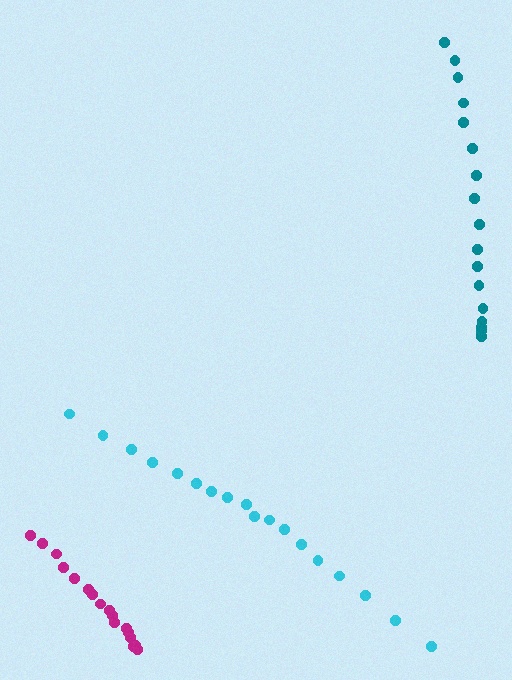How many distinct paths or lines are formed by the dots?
There are 3 distinct paths.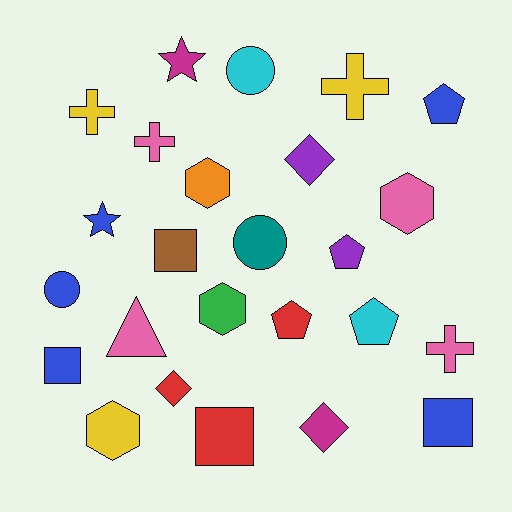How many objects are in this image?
There are 25 objects.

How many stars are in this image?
There are 2 stars.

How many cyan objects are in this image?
There are 2 cyan objects.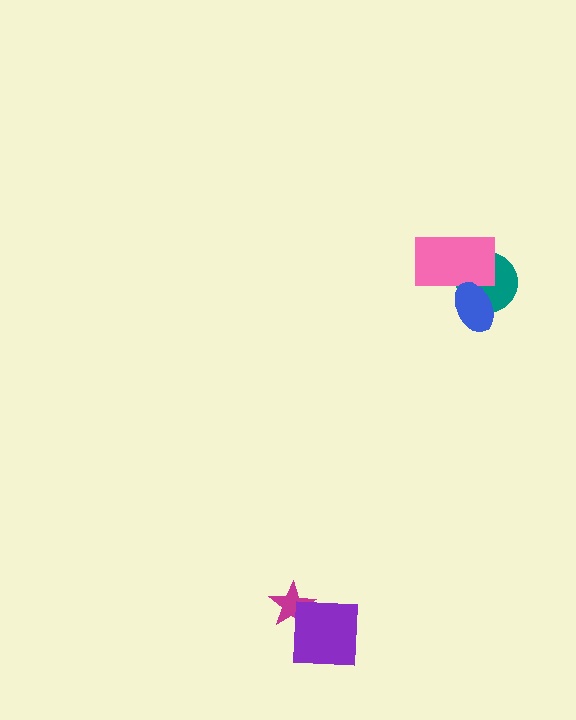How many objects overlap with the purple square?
1 object overlaps with the purple square.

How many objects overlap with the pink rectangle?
2 objects overlap with the pink rectangle.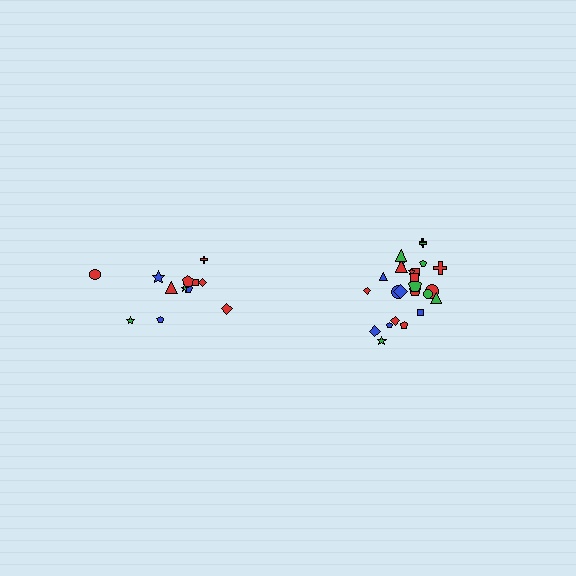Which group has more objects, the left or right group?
The right group.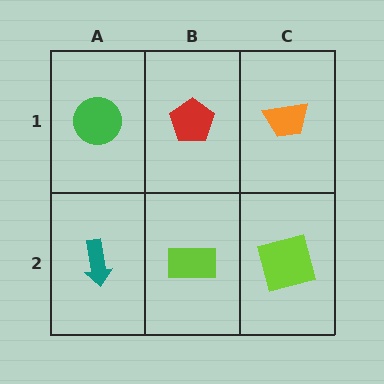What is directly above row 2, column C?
An orange trapezoid.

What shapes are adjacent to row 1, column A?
A teal arrow (row 2, column A), a red pentagon (row 1, column B).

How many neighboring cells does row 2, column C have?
2.